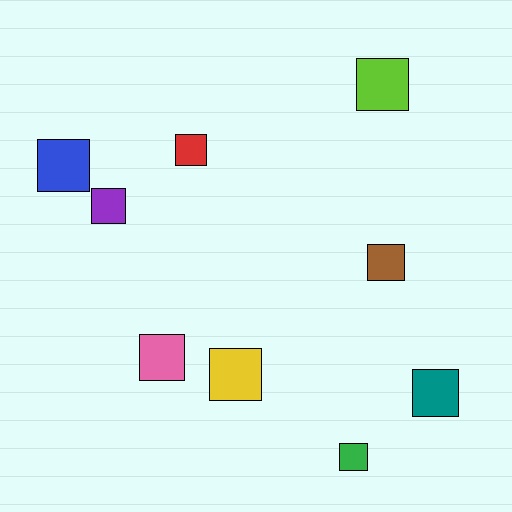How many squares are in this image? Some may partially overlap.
There are 9 squares.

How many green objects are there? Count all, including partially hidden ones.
There is 1 green object.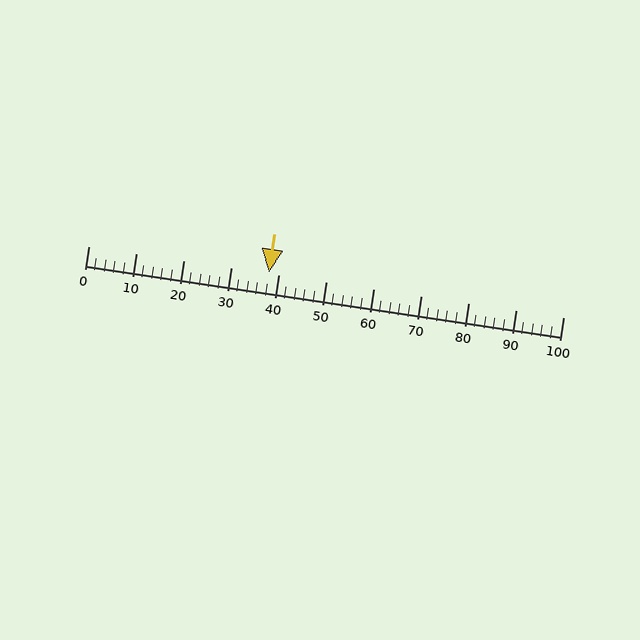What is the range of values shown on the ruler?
The ruler shows values from 0 to 100.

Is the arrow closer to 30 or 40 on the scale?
The arrow is closer to 40.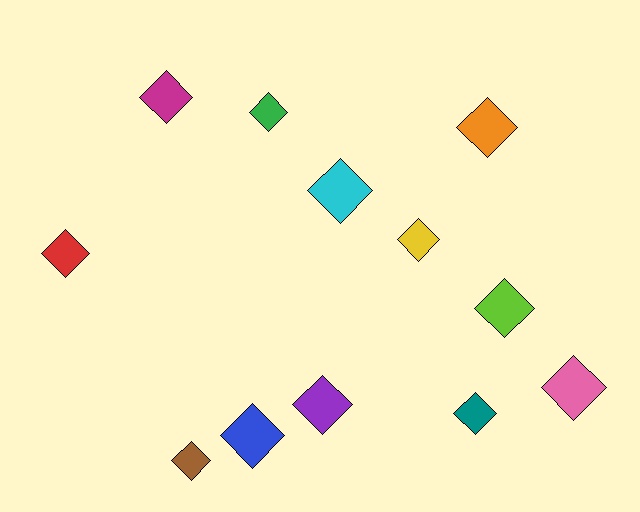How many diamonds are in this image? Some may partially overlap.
There are 12 diamonds.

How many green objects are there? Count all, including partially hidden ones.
There is 1 green object.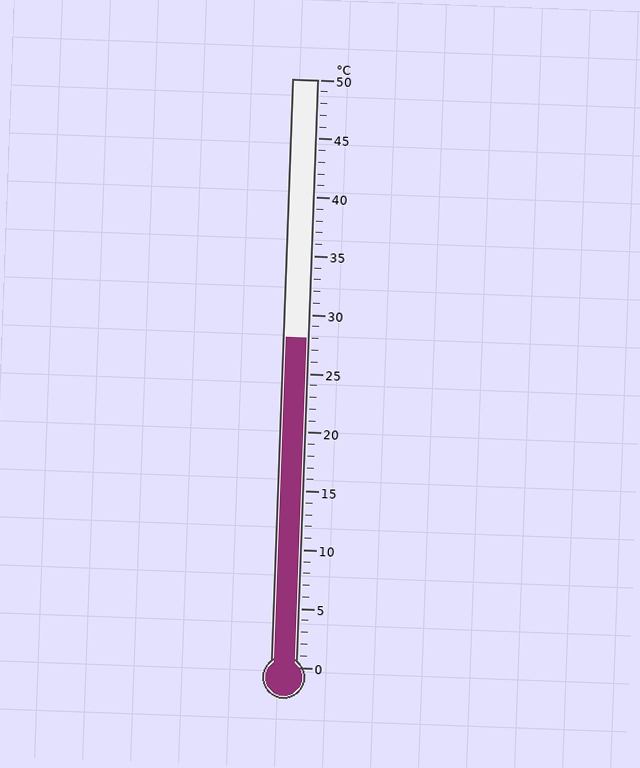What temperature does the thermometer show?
The thermometer shows approximately 28°C.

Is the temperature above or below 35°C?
The temperature is below 35°C.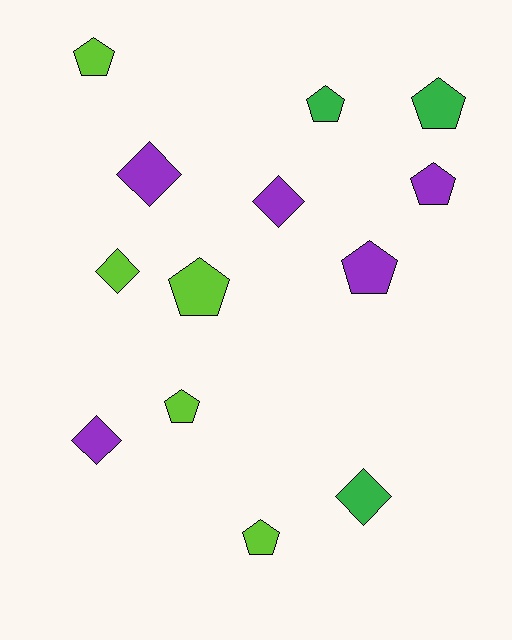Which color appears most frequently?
Purple, with 5 objects.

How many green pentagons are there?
There are 2 green pentagons.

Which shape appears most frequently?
Pentagon, with 8 objects.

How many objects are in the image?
There are 13 objects.